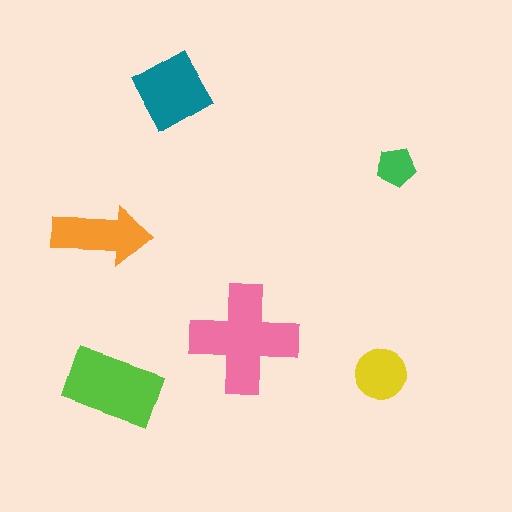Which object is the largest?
The pink cross.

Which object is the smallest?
The green pentagon.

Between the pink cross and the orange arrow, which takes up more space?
The pink cross.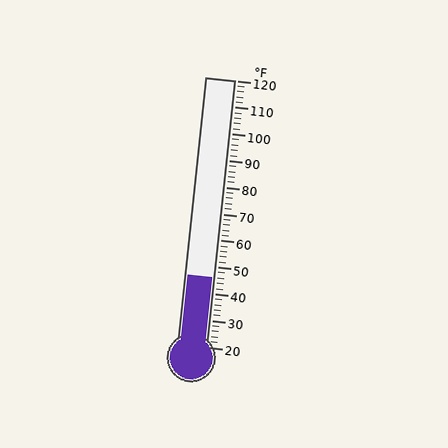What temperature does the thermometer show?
The thermometer shows approximately 46°F.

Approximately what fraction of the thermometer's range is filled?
The thermometer is filled to approximately 25% of its range.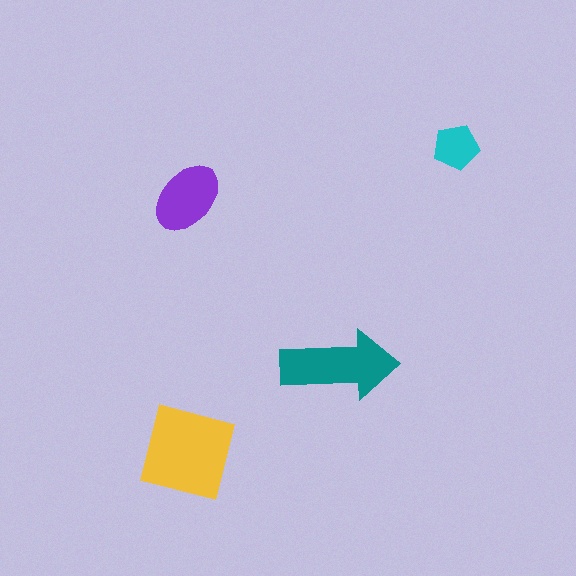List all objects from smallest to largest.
The cyan pentagon, the purple ellipse, the teal arrow, the yellow square.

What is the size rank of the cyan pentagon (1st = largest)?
4th.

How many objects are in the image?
There are 4 objects in the image.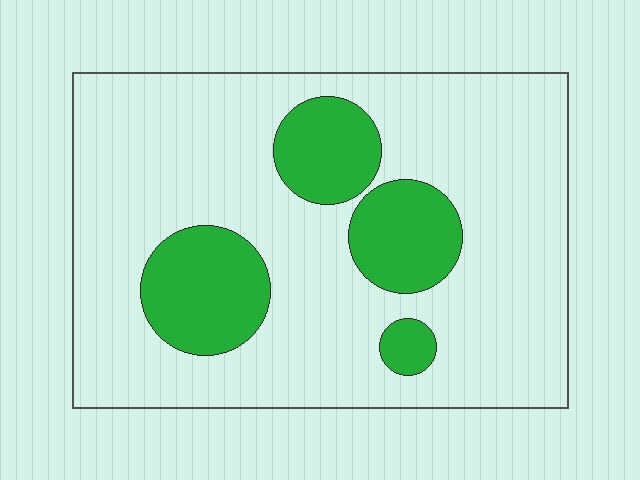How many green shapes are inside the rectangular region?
4.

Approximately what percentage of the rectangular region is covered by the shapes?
Approximately 20%.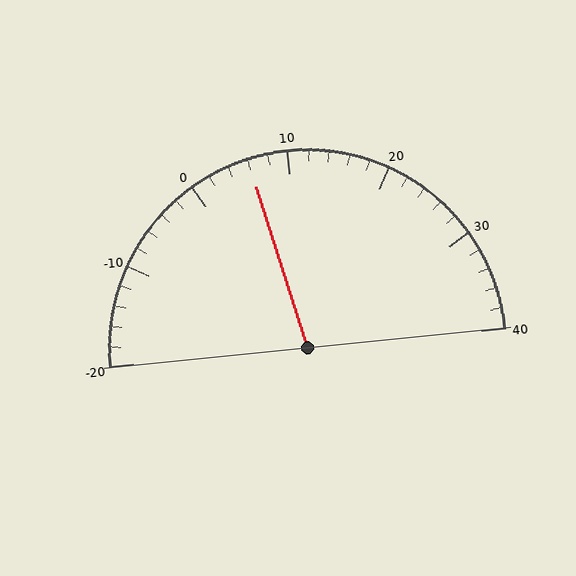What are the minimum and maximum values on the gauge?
The gauge ranges from -20 to 40.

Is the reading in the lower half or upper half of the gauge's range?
The reading is in the lower half of the range (-20 to 40).